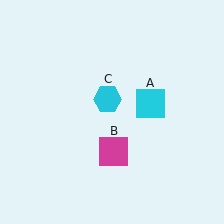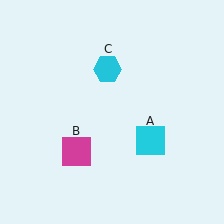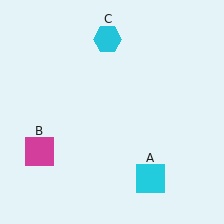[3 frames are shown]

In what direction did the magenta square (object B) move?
The magenta square (object B) moved left.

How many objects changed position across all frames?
3 objects changed position: cyan square (object A), magenta square (object B), cyan hexagon (object C).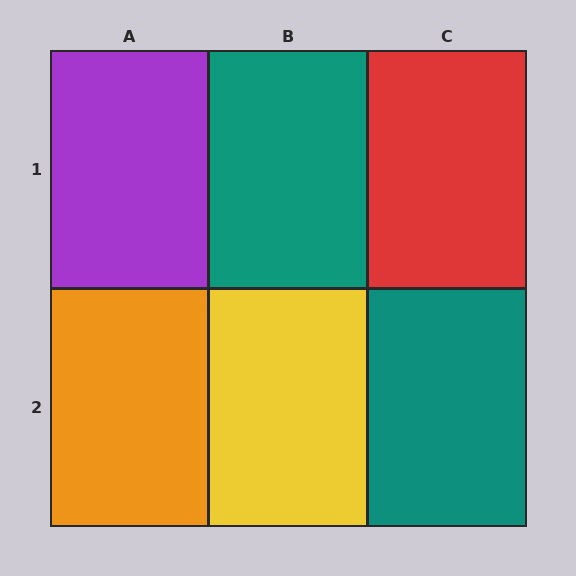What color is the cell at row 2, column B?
Yellow.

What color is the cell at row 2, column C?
Teal.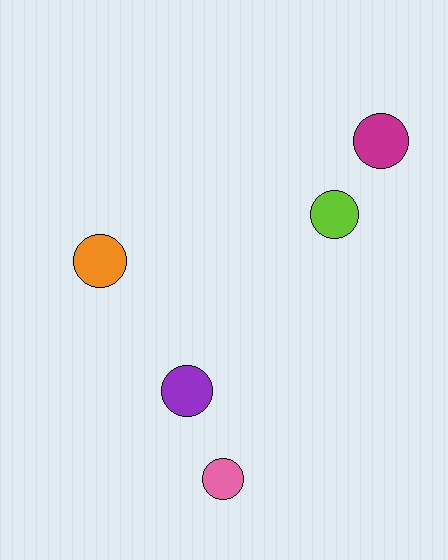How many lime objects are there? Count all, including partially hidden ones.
There is 1 lime object.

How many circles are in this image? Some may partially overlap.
There are 5 circles.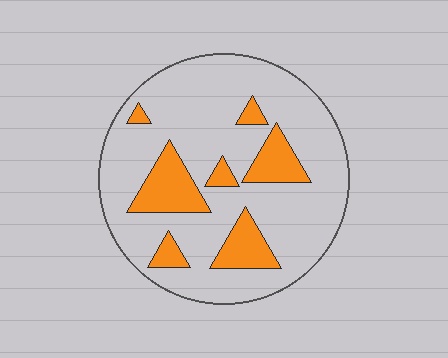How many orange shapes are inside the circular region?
7.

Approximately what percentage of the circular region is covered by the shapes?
Approximately 20%.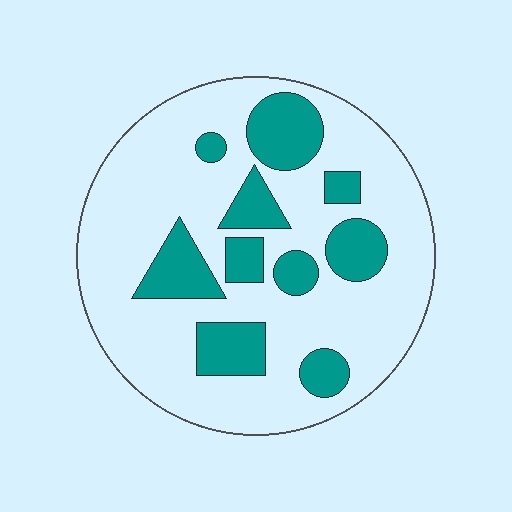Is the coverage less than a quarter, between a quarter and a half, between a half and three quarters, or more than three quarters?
Between a quarter and a half.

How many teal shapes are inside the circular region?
10.